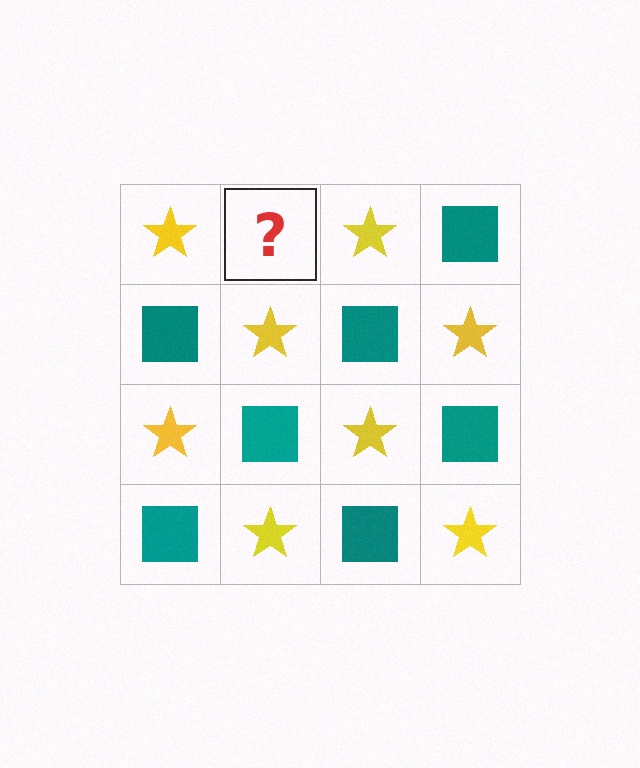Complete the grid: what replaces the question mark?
The question mark should be replaced with a teal square.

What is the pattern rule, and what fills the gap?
The rule is that it alternates yellow star and teal square in a checkerboard pattern. The gap should be filled with a teal square.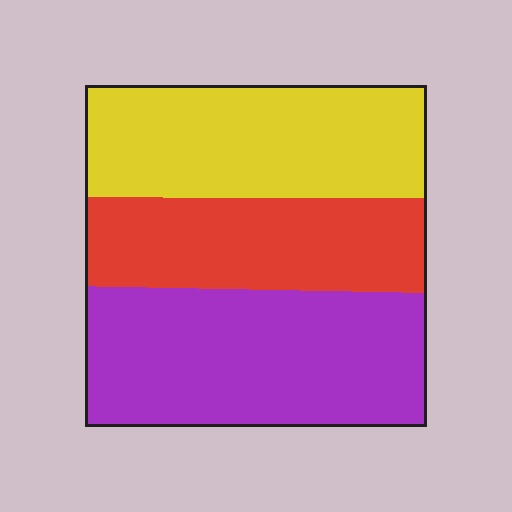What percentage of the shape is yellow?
Yellow covers about 35% of the shape.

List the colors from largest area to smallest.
From largest to smallest: purple, yellow, red.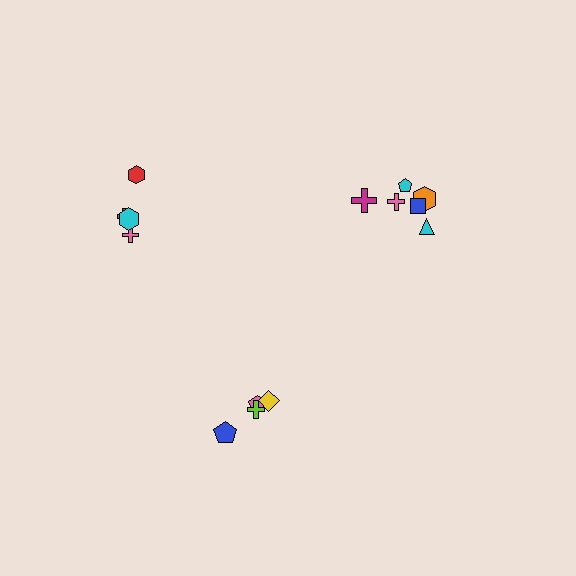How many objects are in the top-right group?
There are 6 objects.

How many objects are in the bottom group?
There are 4 objects.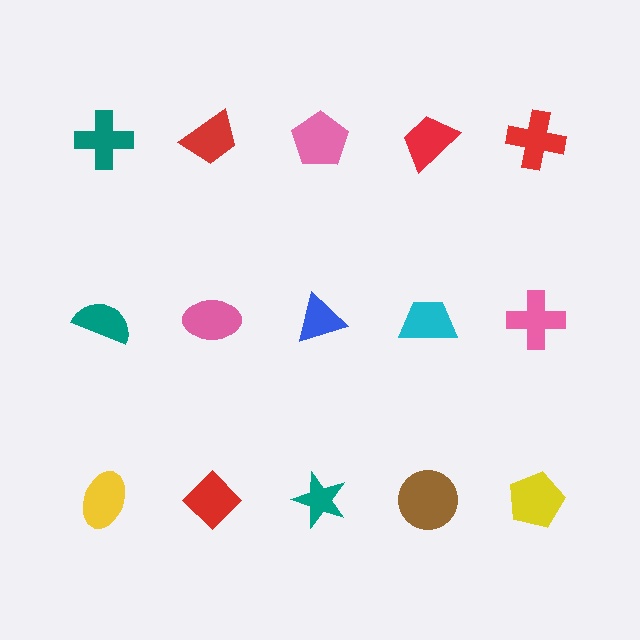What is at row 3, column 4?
A brown circle.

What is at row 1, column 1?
A teal cross.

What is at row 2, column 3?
A blue triangle.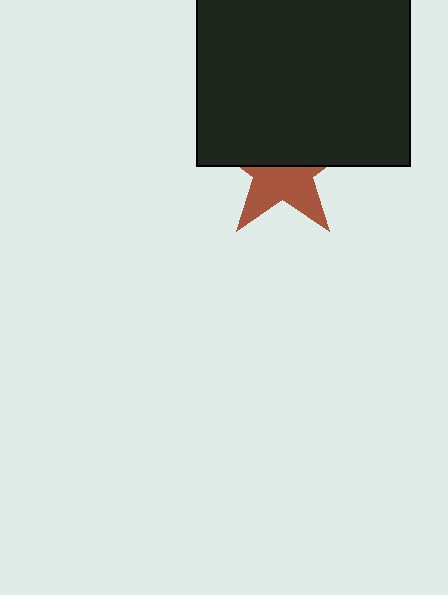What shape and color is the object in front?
The object in front is a black square.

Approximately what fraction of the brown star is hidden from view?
Roughly 53% of the brown star is hidden behind the black square.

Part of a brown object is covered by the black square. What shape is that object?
It is a star.